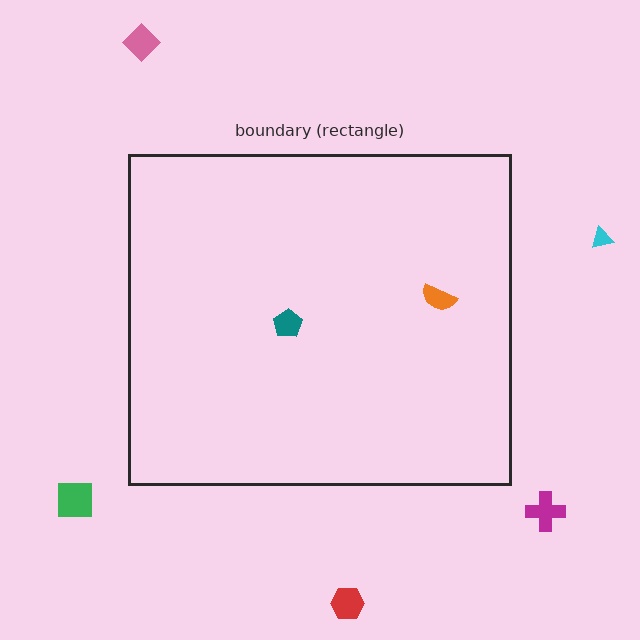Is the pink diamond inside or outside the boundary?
Outside.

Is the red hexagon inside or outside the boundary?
Outside.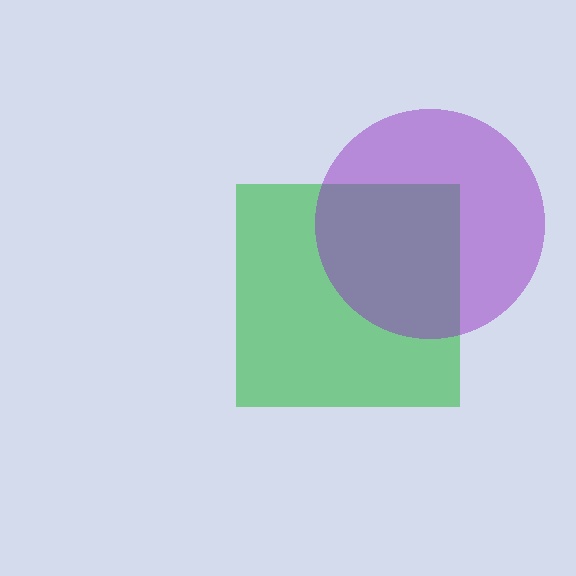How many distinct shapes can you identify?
There are 2 distinct shapes: a green square, a purple circle.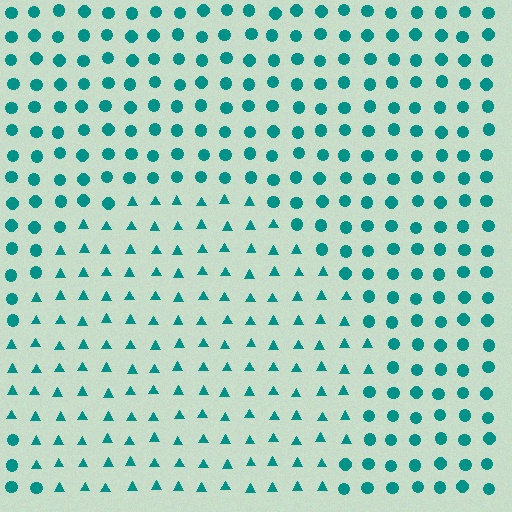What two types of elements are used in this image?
The image uses triangles inside the circle region and circles outside it.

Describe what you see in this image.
The image is filled with small teal elements arranged in a uniform grid. A circle-shaped region contains triangles, while the surrounding area contains circles. The boundary is defined purely by the change in element shape.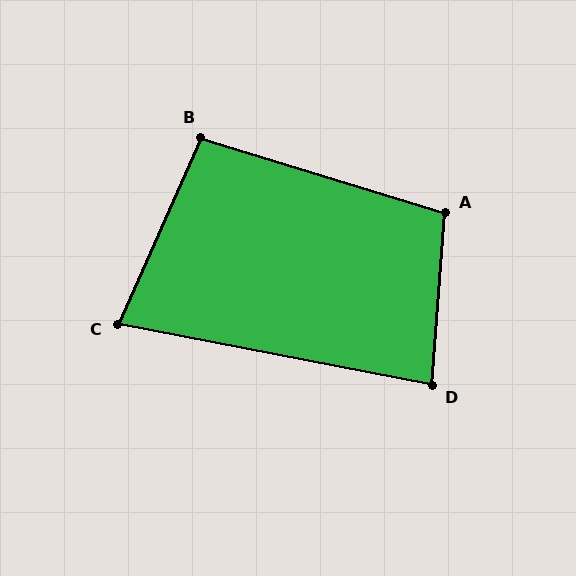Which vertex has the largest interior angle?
A, at approximately 103 degrees.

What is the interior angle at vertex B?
Approximately 97 degrees (obtuse).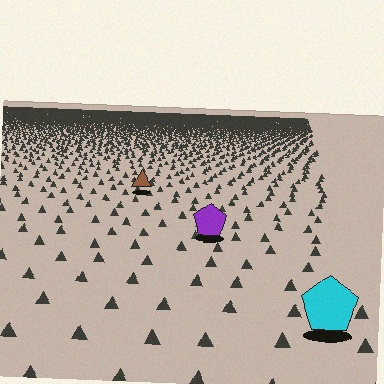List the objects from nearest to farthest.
From nearest to farthest: the cyan pentagon, the purple pentagon, the brown triangle.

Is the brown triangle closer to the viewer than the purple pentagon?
No. The purple pentagon is closer — you can tell from the texture gradient: the ground texture is coarser near it.